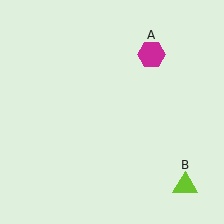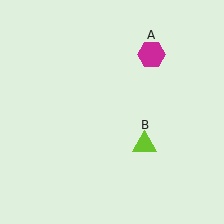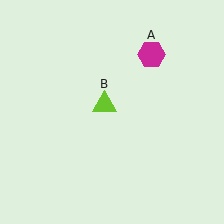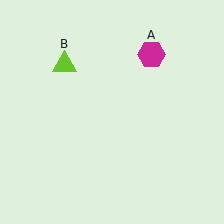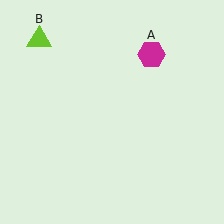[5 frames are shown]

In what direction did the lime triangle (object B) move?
The lime triangle (object B) moved up and to the left.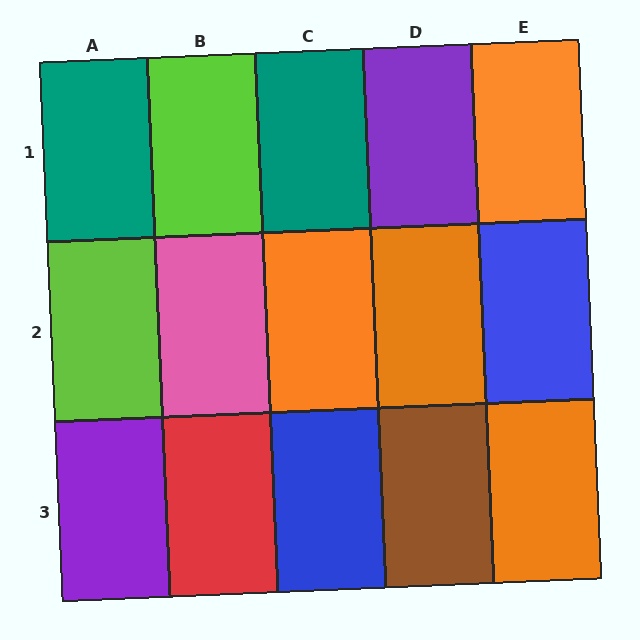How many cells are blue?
2 cells are blue.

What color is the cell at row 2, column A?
Lime.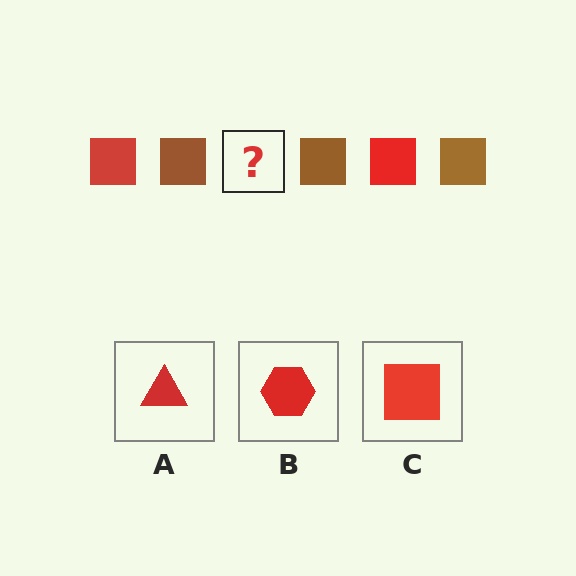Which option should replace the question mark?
Option C.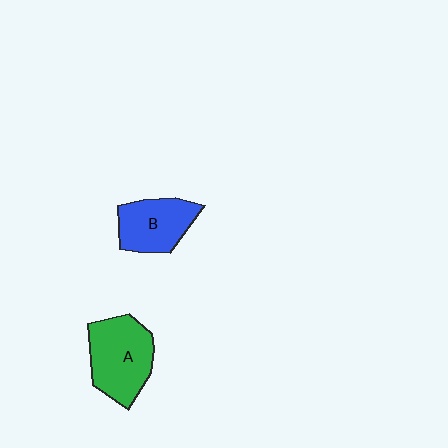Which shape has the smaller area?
Shape B (blue).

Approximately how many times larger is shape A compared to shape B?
Approximately 1.3 times.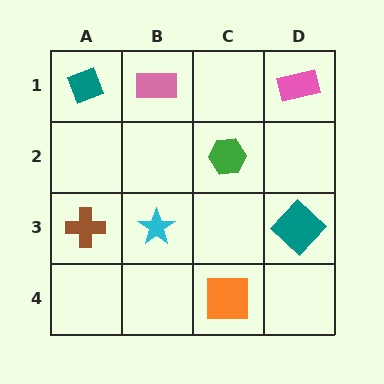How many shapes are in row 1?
3 shapes.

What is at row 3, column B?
A cyan star.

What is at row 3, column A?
A brown cross.